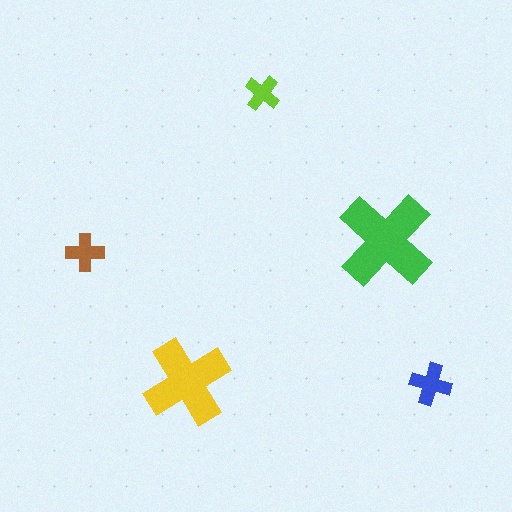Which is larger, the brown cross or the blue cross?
The blue one.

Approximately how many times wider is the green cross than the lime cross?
About 3 times wider.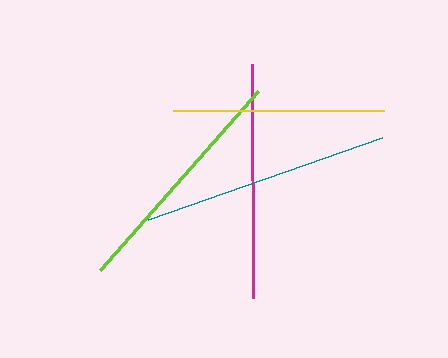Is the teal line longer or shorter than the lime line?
The teal line is longer than the lime line.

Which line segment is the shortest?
The yellow line is the shortest at approximately 212 pixels.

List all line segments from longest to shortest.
From longest to shortest: teal, lime, magenta, yellow.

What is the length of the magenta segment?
The magenta segment is approximately 234 pixels long.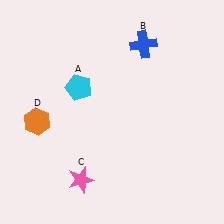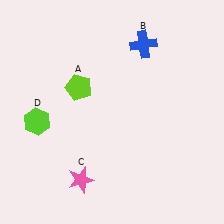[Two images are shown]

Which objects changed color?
A changed from cyan to lime. D changed from orange to lime.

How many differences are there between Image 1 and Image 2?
There are 2 differences between the two images.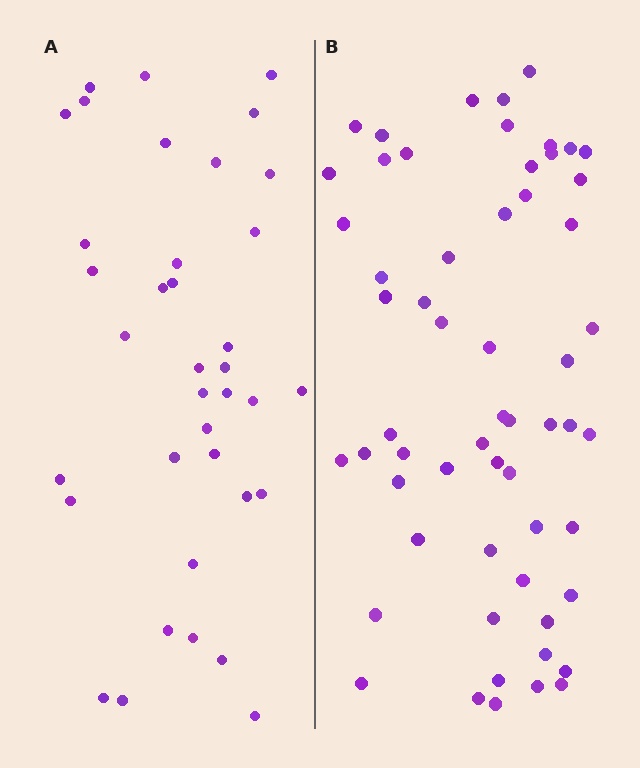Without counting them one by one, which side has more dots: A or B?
Region B (the right region) has more dots.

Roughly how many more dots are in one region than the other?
Region B has approximately 20 more dots than region A.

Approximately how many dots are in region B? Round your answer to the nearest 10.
About 60 dots. (The exact count is 58, which rounds to 60.)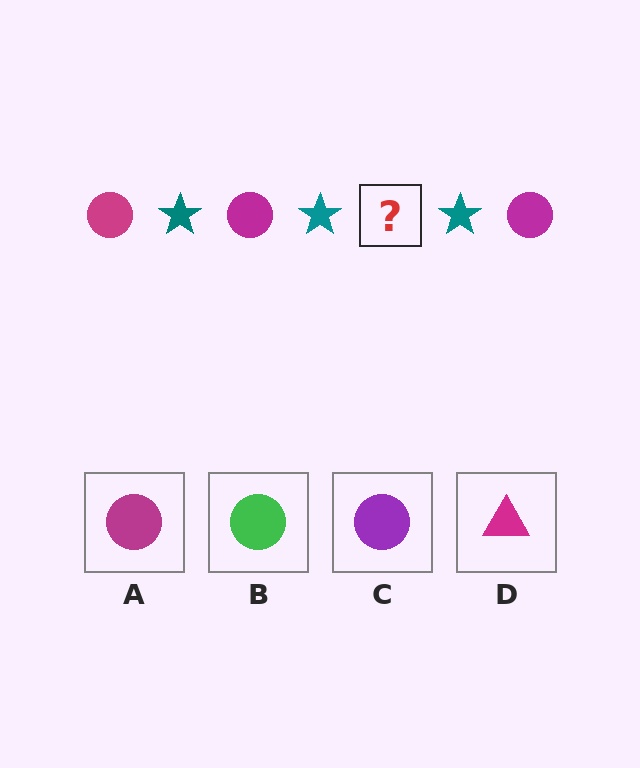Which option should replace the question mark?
Option A.